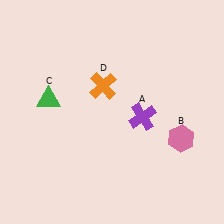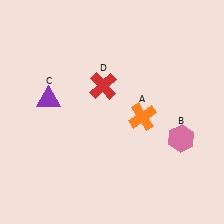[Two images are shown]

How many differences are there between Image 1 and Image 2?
There are 3 differences between the two images.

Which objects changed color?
A changed from purple to orange. C changed from green to purple. D changed from orange to red.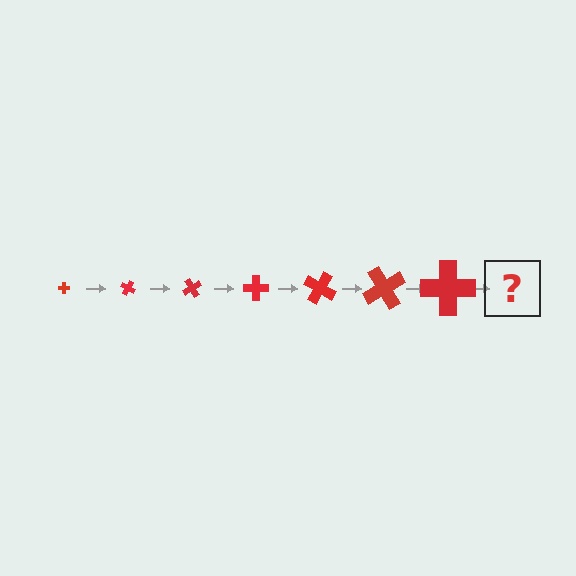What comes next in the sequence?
The next element should be a cross, larger than the previous one and rotated 210 degrees from the start.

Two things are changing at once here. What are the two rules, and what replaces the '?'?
The two rules are that the cross grows larger each step and it rotates 30 degrees each step. The '?' should be a cross, larger than the previous one and rotated 210 degrees from the start.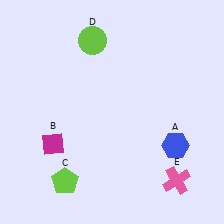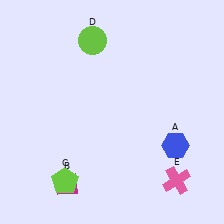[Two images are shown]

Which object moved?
The magenta diamond (B) moved down.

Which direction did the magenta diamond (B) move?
The magenta diamond (B) moved down.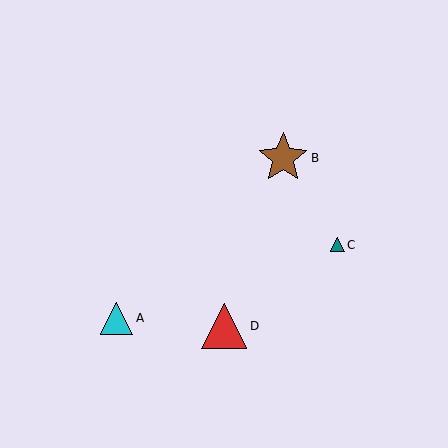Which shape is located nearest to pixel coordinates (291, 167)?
The brown star (labeled B) at (283, 158) is nearest to that location.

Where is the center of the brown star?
The center of the brown star is at (283, 158).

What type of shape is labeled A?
Shape A is a cyan triangle.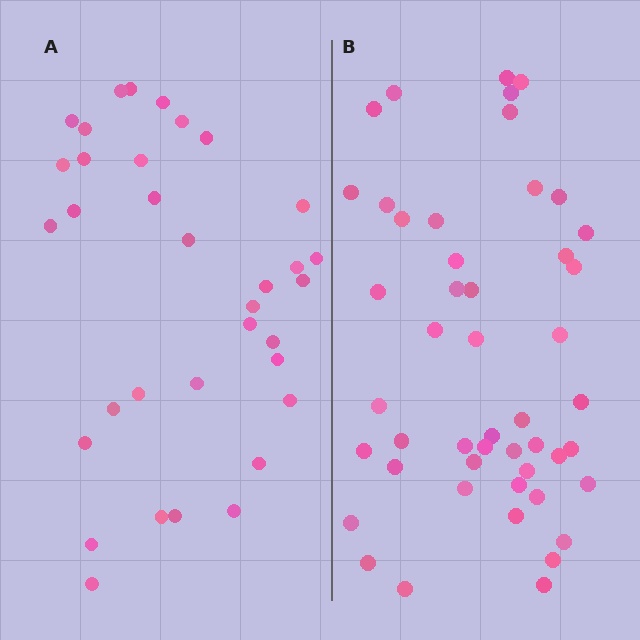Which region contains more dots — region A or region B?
Region B (the right region) has more dots.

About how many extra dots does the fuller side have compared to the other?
Region B has approximately 15 more dots than region A.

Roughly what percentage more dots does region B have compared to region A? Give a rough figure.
About 40% more.